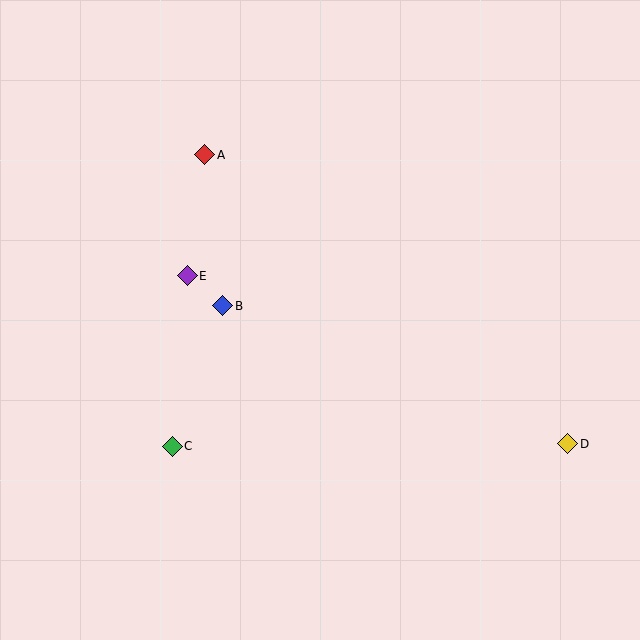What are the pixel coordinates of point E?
Point E is at (187, 276).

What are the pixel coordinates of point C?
Point C is at (172, 446).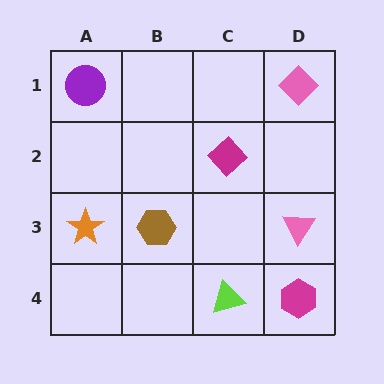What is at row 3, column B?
A brown hexagon.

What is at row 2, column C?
A magenta diamond.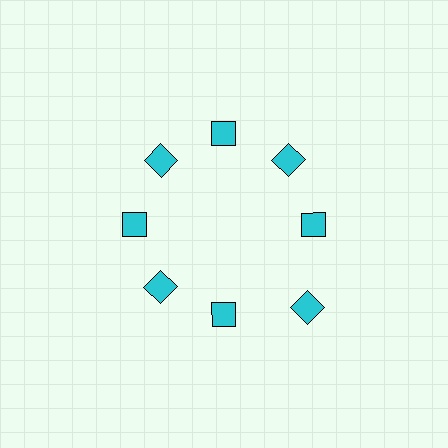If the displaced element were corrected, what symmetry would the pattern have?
It would have 8-fold rotational symmetry — the pattern would map onto itself every 45 degrees.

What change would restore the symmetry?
The symmetry would be restored by moving it inward, back onto the ring so that all 8 diamonds sit at equal angles and equal distance from the center.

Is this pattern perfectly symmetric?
No. The 8 cyan diamonds are arranged in a ring, but one element near the 4 o'clock position is pushed outward from the center, breaking the 8-fold rotational symmetry.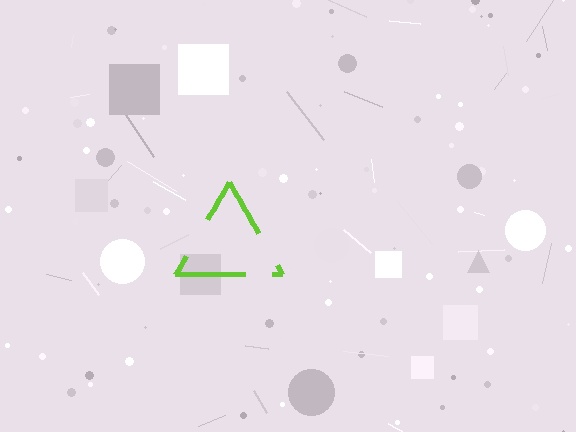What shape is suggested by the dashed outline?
The dashed outline suggests a triangle.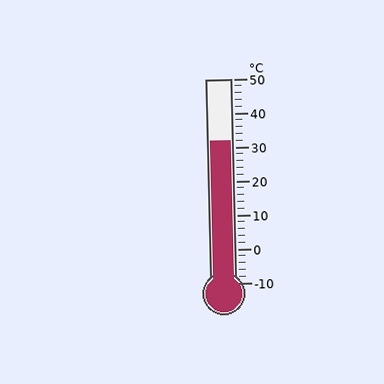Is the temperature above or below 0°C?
The temperature is above 0°C.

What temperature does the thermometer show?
The thermometer shows approximately 32°C.